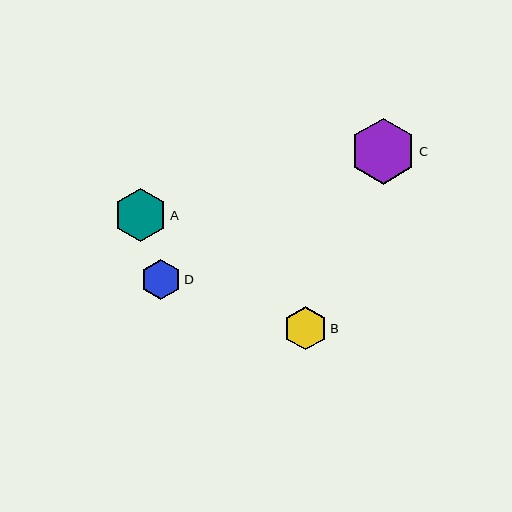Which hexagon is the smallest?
Hexagon D is the smallest with a size of approximately 40 pixels.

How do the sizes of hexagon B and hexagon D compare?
Hexagon B and hexagon D are approximately the same size.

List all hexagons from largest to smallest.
From largest to smallest: C, A, B, D.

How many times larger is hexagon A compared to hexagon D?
Hexagon A is approximately 1.3 times the size of hexagon D.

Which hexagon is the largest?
Hexagon C is the largest with a size of approximately 66 pixels.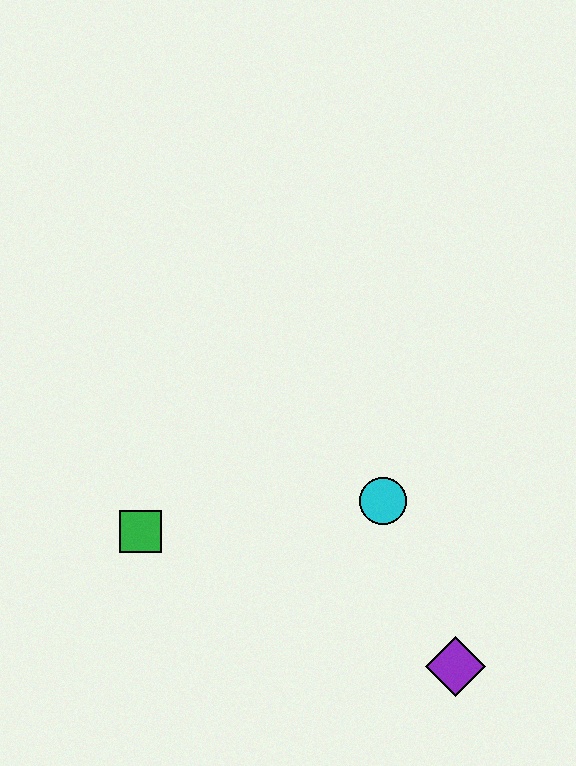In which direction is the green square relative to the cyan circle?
The green square is to the left of the cyan circle.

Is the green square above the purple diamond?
Yes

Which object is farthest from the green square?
The purple diamond is farthest from the green square.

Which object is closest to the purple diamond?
The cyan circle is closest to the purple diamond.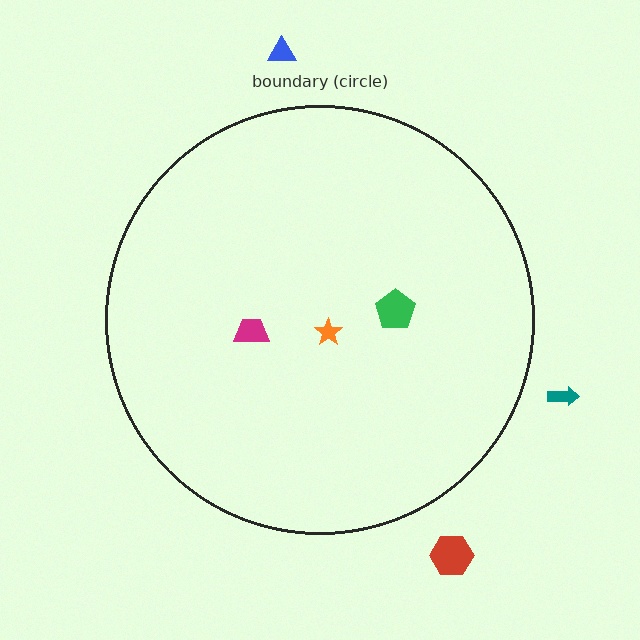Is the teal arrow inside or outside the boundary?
Outside.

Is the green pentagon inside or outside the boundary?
Inside.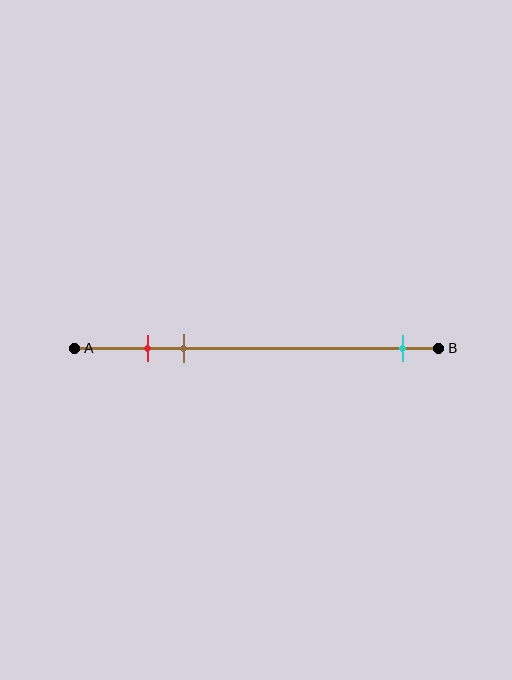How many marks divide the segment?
There are 3 marks dividing the segment.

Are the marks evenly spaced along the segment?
No, the marks are not evenly spaced.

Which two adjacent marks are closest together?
The red and brown marks are the closest adjacent pair.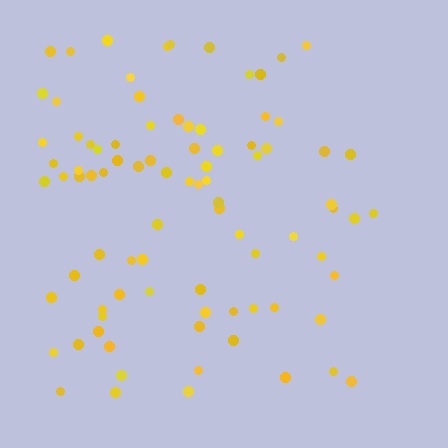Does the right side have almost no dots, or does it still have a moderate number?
Still a moderate number, just noticeably fewer than the left.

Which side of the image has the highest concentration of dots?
The left.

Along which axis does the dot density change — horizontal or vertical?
Horizontal.